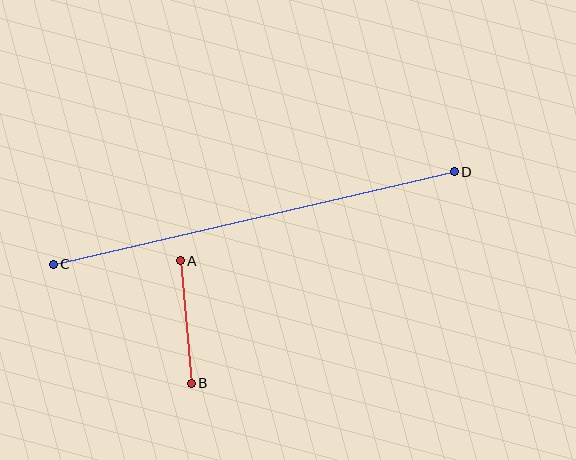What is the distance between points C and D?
The distance is approximately 411 pixels.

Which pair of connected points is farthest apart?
Points C and D are farthest apart.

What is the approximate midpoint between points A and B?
The midpoint is at approximately (186, 322) pixels.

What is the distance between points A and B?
The distance is approximately 123 pixels.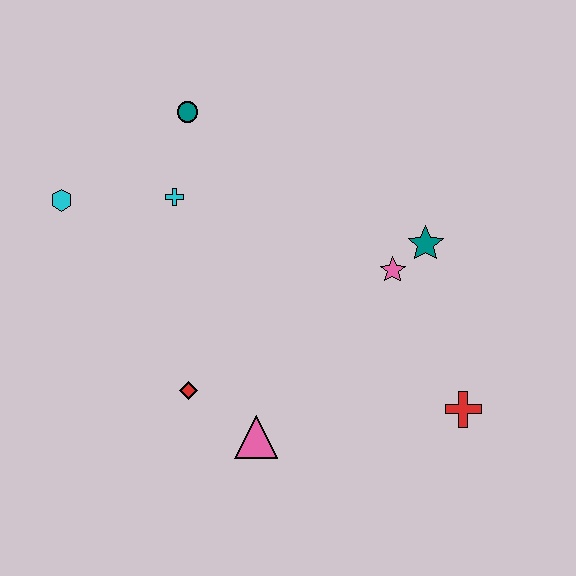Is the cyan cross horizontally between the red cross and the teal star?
No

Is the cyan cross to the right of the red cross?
No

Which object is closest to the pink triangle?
The red diamond is closest to the pink triangle.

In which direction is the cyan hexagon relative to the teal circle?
The cyan hexagon is to the left of the teal circle.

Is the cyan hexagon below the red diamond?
No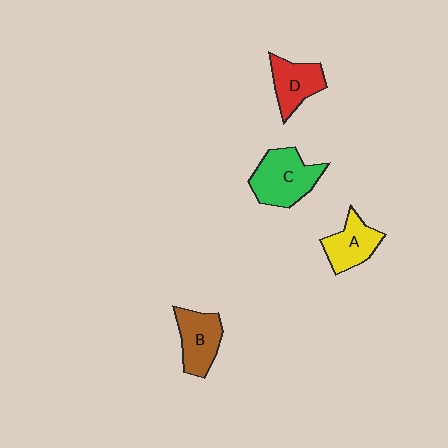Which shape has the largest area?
Shape C (green).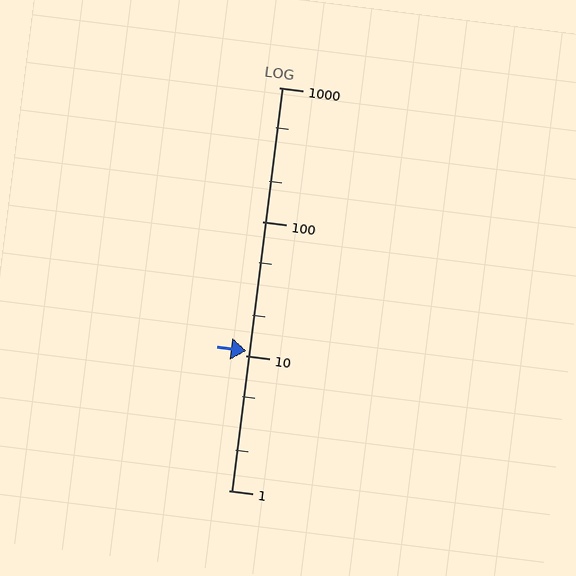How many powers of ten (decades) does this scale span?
The scale spans 3 decades, from 1 to 1000.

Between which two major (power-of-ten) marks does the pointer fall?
The pointer is between 10 and 100.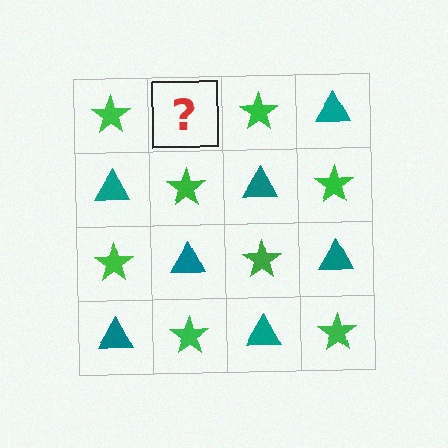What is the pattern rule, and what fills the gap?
The rule is that it alternates green star and teal triangle in a checkerboard pattern. The gap should be filled with a teal triangle.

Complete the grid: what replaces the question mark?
The question mark should be replaced with a teal triangle.